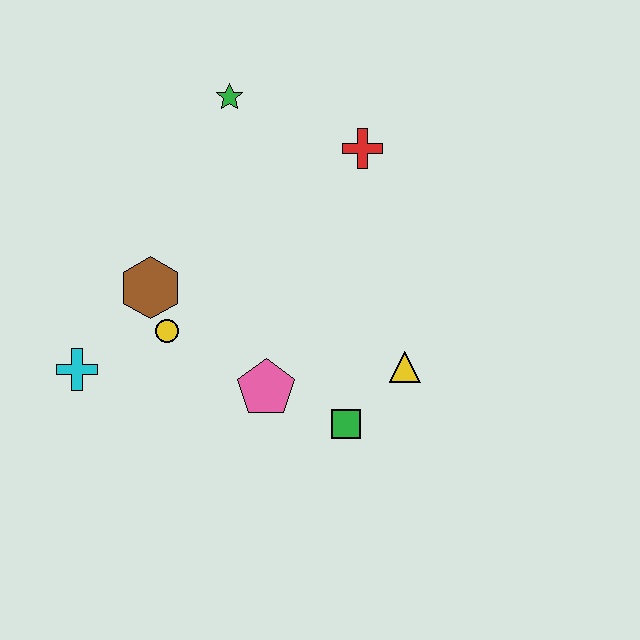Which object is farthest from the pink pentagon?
The green star is farthest from the pink pentagon.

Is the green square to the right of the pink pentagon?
Yes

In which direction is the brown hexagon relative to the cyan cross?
The brown hexagon is above the cyan cross.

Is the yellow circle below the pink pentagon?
No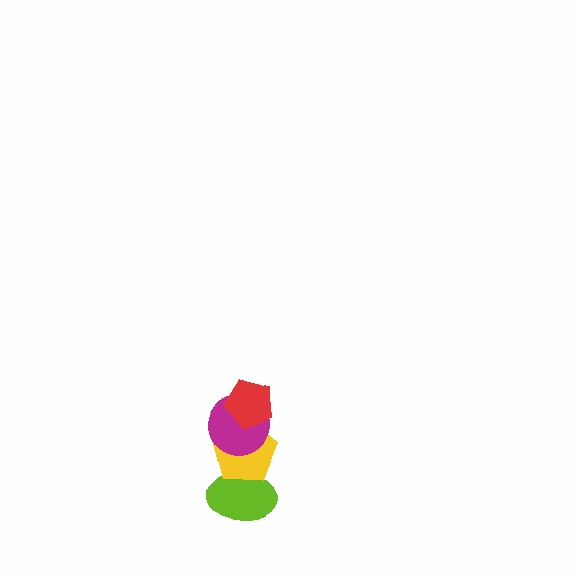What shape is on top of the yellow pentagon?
The magenta circle is on top of the yellow pentagon.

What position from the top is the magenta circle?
The magenta circle is 2nd from the top.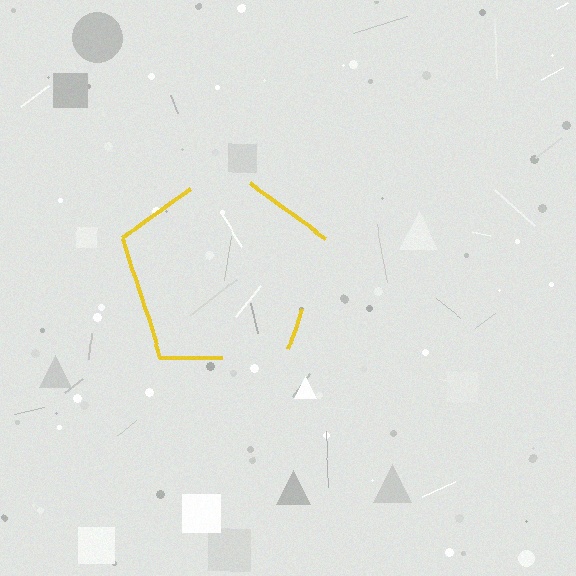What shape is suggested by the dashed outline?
The dashed outline suggests a pentagon.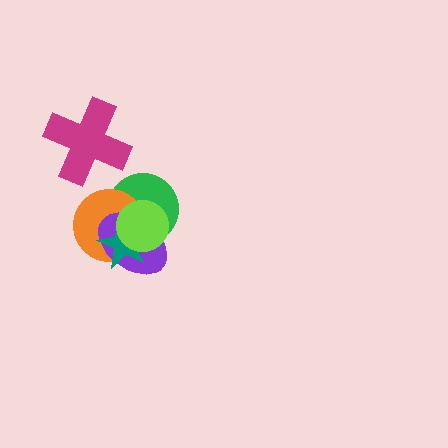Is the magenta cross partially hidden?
No, no other shape covers it.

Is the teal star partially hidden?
Yes, it is partially covered by another shape.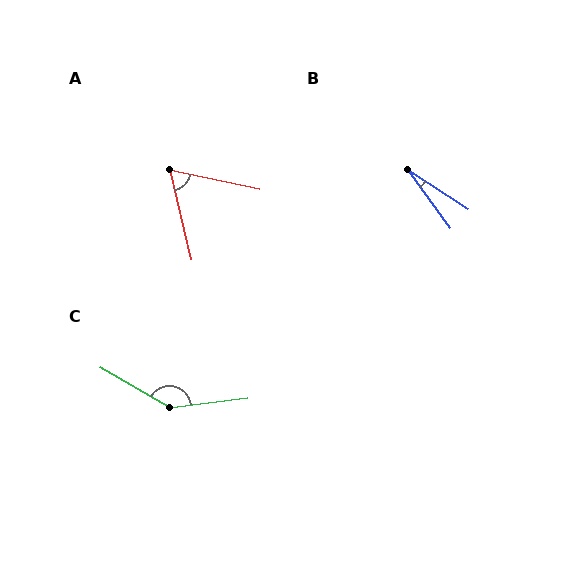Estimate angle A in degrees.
Approximately 65 degrees.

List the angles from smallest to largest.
B (21°), A (65°), C (143°).